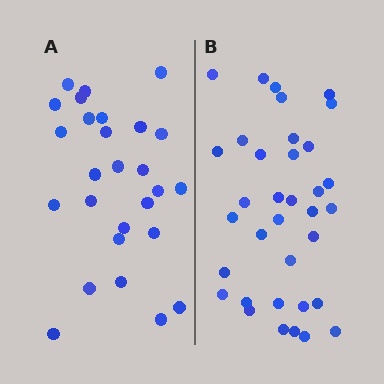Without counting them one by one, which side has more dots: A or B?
Region B (the right region) has more dots.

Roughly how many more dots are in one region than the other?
Region B has roughly 8 or so more dots than region A.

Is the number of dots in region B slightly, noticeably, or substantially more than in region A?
Region B has noticeably more, but not dramatically so. The ratio is roughly 1.3 to 1.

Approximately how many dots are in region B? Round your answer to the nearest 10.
About 40 dots. (The exact count is 35, which rounds to 40.)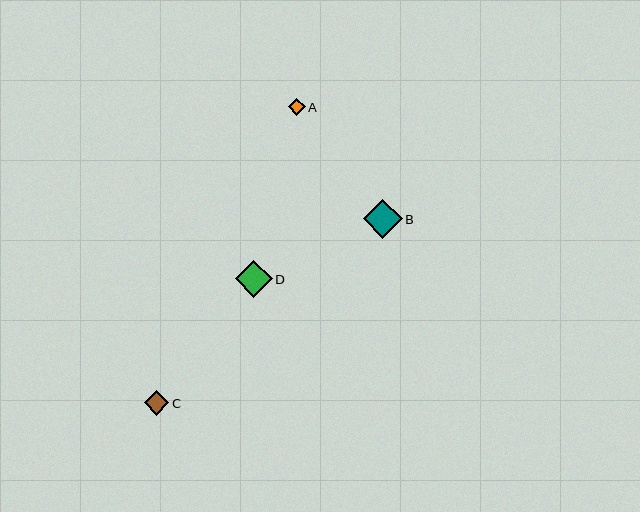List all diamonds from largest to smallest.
From largest to smallest: B, D, C, A.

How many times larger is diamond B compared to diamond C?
Diamond B is approximately 1.6 times the size of diamond C.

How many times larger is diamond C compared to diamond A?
Diamond C is approximately 1.4 times the size of diamond A.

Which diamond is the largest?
Diamond B is the largest with a size of approximately 39 pixels.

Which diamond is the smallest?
Diamond A is the smallest with a size of approximately 17 pixels.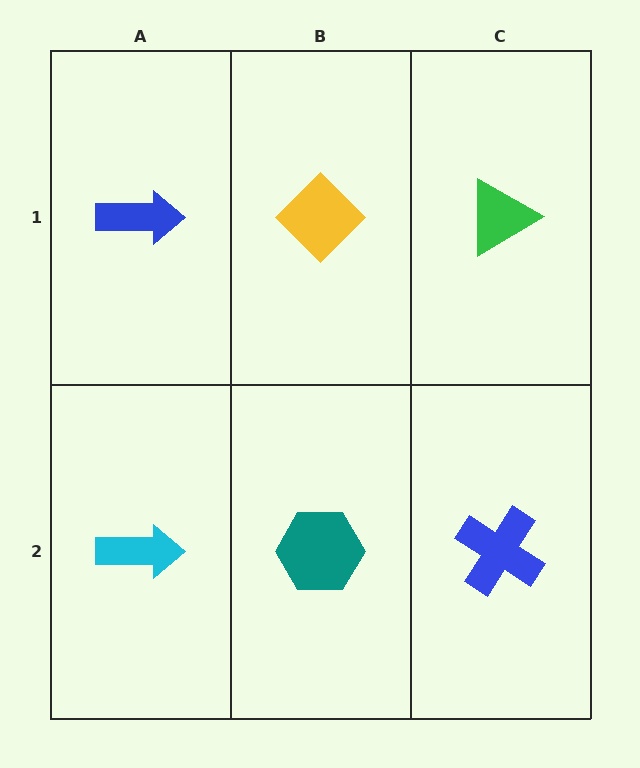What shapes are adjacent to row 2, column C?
A green triangle (row 1, column C), a teal hexagon (row 2, column B).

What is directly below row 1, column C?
A blue cross.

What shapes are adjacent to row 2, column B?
A yellow diamond (row 1, column B), a cyan arrow (row 2, column A), a blue cross (row 2, column C).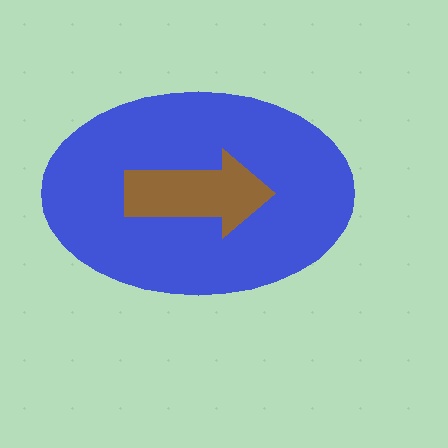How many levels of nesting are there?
2.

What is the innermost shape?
The brown arrow.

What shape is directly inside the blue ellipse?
The brown arrow.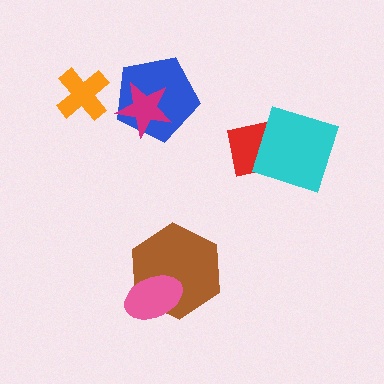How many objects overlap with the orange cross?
0 objects overlap with the orange cross.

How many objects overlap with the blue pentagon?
1 object overlaps with the blue pentagon.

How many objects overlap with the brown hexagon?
1 object overlaps with the brown hexagon.